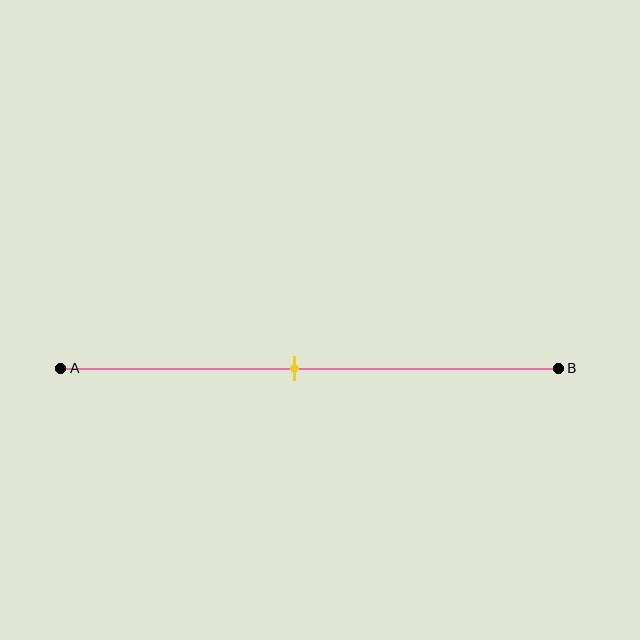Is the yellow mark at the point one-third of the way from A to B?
No, the mark is at about 45% from A, not at the 33% one-third point.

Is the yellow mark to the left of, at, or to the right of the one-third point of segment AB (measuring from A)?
The yellow mark is to the right of the one-third point of segment AB.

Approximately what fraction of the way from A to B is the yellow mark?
The yellow mark is approximately 45% of the way from A to B.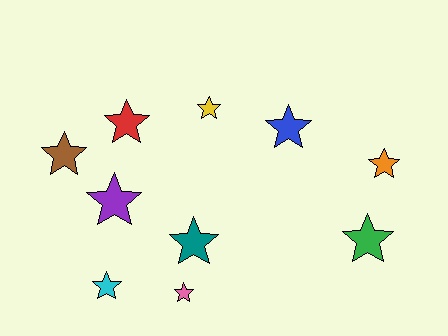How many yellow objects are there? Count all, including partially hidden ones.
There is 1 yellow object.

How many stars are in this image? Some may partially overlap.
There are 10 stars.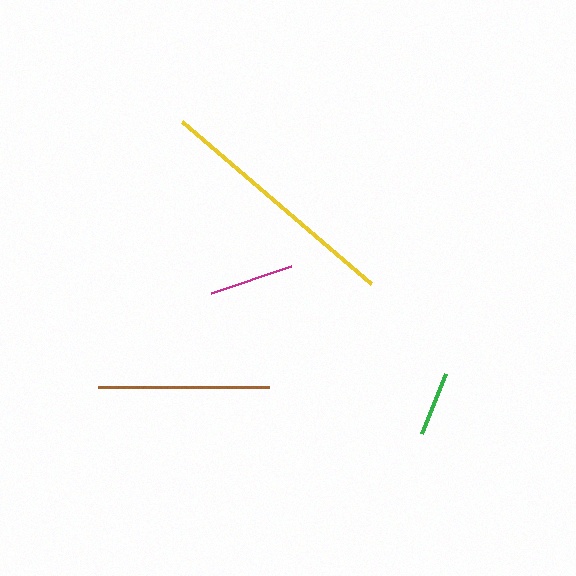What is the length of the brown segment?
The brown segment is approximately 170 pixels long.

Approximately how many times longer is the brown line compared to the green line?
The brown line is approximately 2.7 times the length of the green line.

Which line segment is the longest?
The yellow line is the longest at approximately 249 pixels.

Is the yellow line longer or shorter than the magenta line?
The yellow line is longer than the magenta line.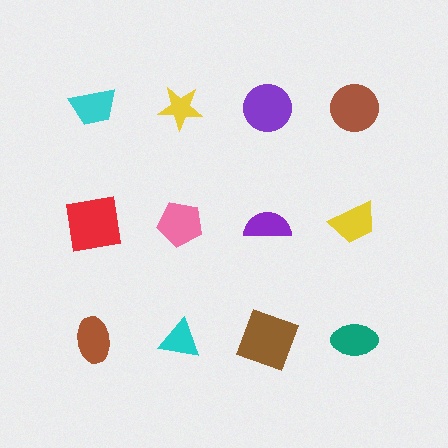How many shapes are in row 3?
4 shapes.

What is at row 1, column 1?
A cyan trapezoid.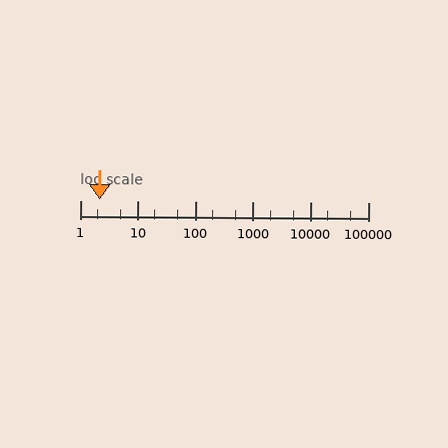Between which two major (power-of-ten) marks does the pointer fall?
The pointer is between 1 and 10.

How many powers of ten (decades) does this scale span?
The scale spans 5 decades, from 1 to 100000.